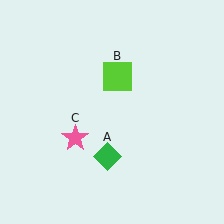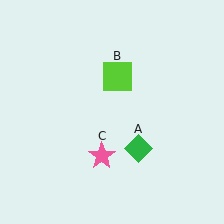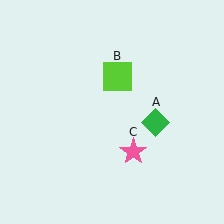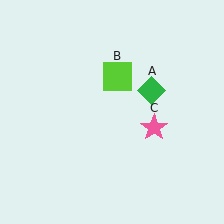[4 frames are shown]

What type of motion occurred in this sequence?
The green diamond (object A), pink star (object C) rotated counterclockwise around the center of the scene.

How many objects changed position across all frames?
2 objects changed position: green diamond (object A), pink star (object C).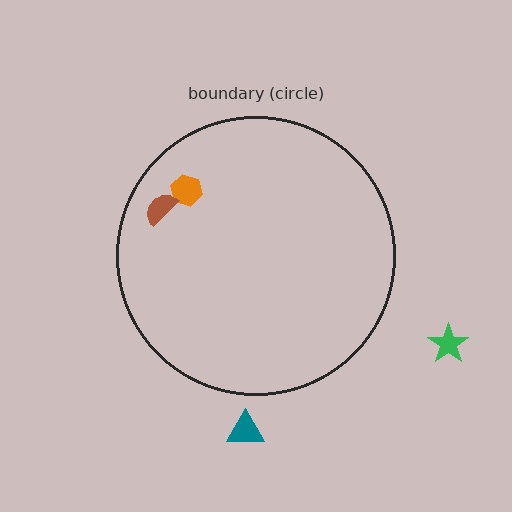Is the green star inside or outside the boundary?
Outside.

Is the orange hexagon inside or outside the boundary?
Inside.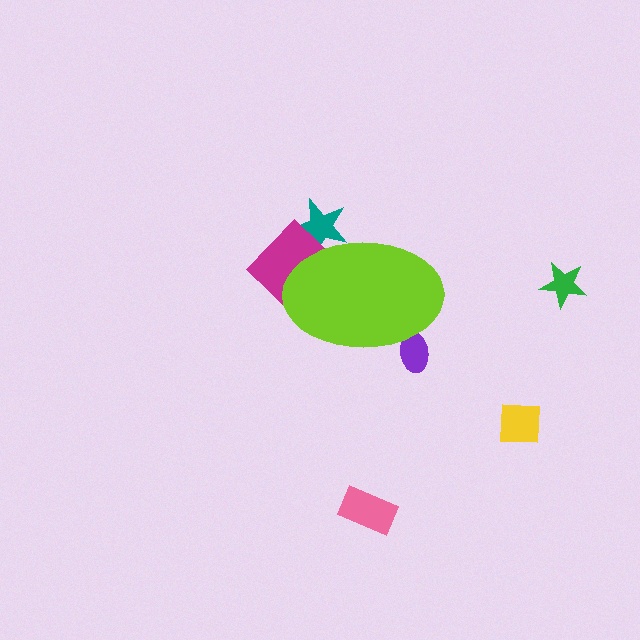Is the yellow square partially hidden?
No, the yellow square is fully visible.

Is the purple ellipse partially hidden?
Yes, the purple ellipse is partially hidden behind the lime ellipse.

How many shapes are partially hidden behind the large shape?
3 shapes are partially hidden.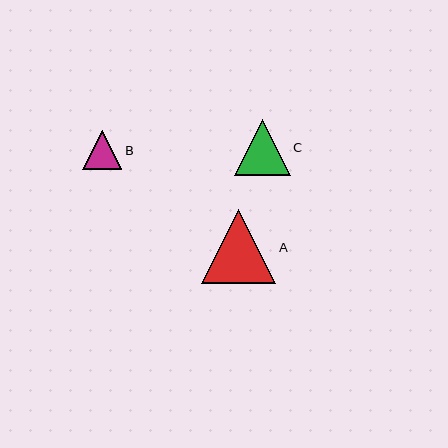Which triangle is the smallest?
Triangle B is the smallest with a size of approximately 39 pixels.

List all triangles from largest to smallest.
From largest to smallest: A, C, B.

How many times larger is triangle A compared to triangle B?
Triangle A is approximately 1.9 times the size of triangle B.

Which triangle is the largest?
Triangle A is the largest with a size of approximately 74 pixels.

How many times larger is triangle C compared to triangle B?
Triangle C is approximately 1.4 times the size of triangle B.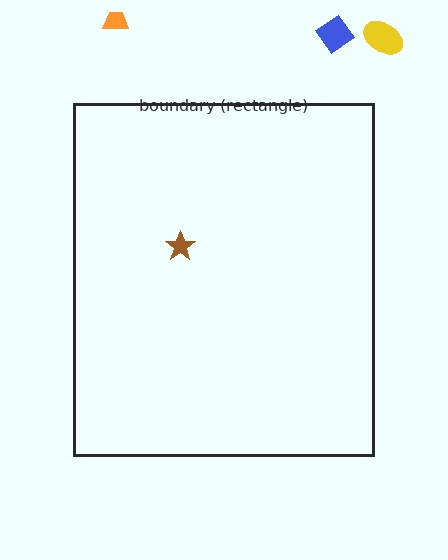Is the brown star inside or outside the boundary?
Inside.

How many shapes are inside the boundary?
1 inside, 3 outside.